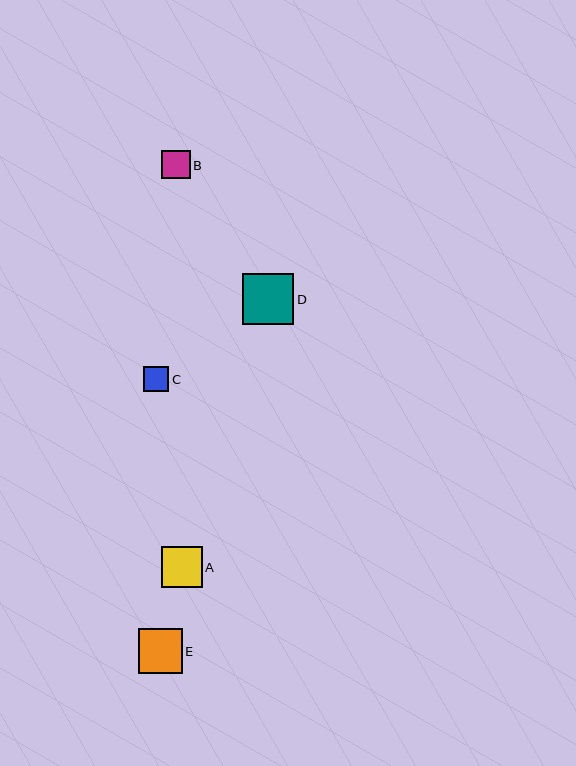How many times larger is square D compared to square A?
Square D is approximately 1.3 times the size of square A.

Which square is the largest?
Square D is the largest with a size of approximately 51 pixels.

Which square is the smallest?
Square C is the smallest with a size of approximately 25 pixels.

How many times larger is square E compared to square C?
Square E is approximately 1.8 times the size of square C.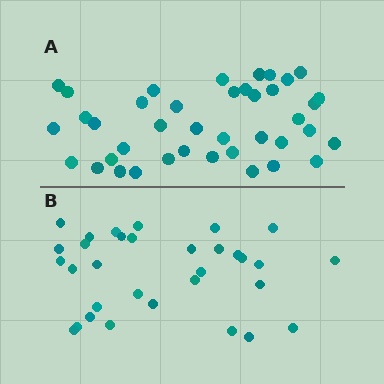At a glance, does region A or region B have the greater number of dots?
Region A (the top region) has more dots.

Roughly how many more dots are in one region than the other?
Region A has roughly 8 or so more dots than region B.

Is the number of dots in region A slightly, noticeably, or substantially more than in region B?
Region A has noticeably more, but not dramatically so. The ratio is roughly 1.2 to 1.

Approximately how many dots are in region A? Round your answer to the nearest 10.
About 40 dots.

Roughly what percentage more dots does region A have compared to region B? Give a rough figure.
About 25% more.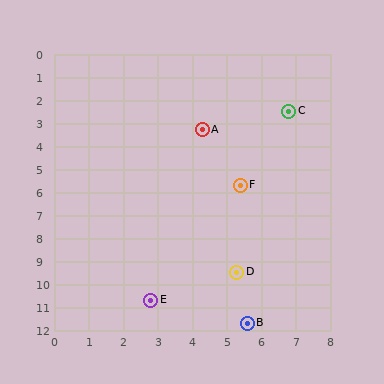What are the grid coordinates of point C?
Point C is at approximately (6.8, 2.5).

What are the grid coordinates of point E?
Point E is at approximately (2.8, 10.7).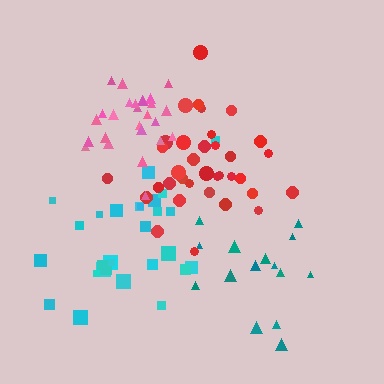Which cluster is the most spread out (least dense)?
Teal.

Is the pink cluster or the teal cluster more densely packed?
Pink.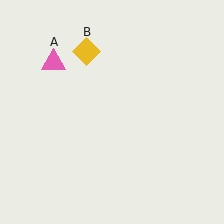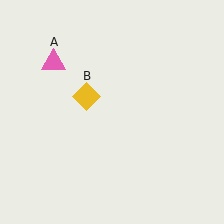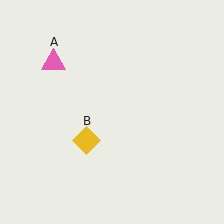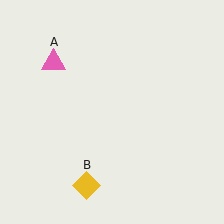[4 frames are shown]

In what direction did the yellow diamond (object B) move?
The yellow diamond (object B) moved down.